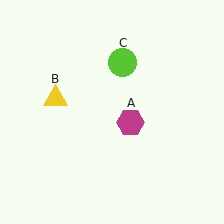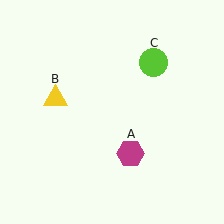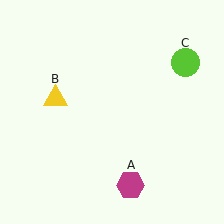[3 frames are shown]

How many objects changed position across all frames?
2 objects changed position: magenta hexagon (object A), lime circle (object C).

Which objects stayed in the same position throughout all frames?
Yellow triangle (object B) remained stationary.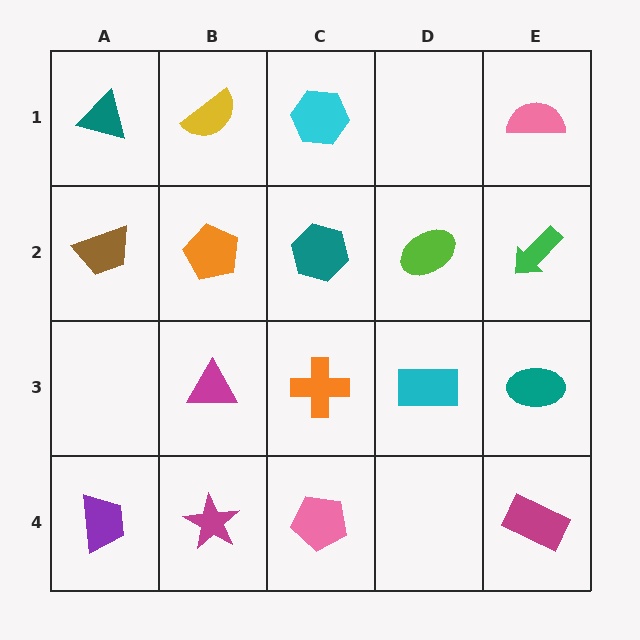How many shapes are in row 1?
4 shapes.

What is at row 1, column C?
A cyan hexagon.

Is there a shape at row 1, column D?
No, that cell is empty.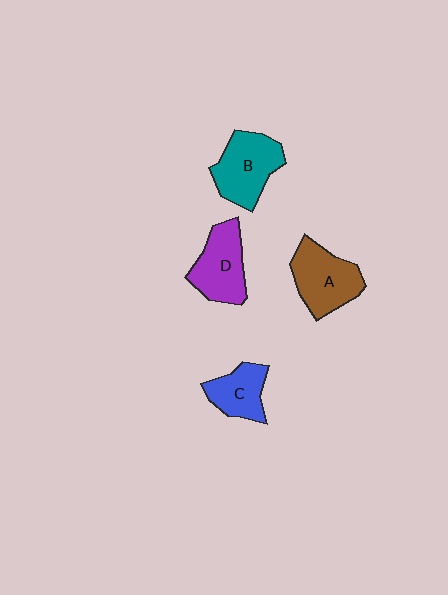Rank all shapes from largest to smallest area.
From largest to smallest: B (teal), A (brown), D (purple), C (blue).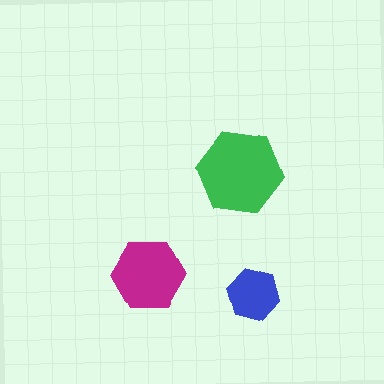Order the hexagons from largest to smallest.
the green one, the magenta one, the blue one.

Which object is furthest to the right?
The blue hexagon is rightmost.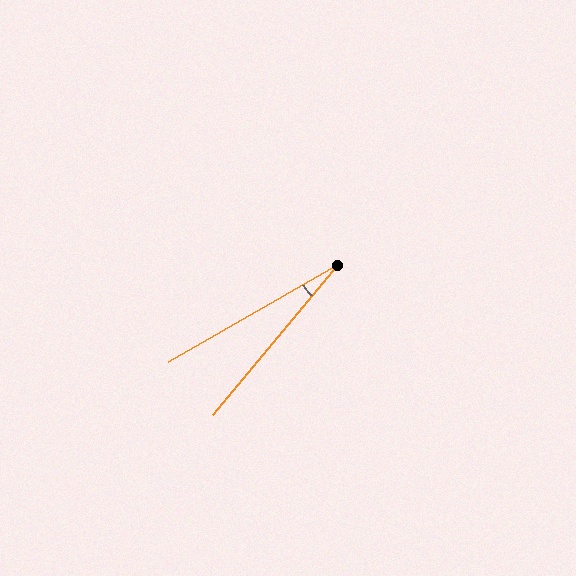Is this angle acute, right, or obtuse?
It is acute.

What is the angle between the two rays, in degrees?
Approximately 21 degrees.